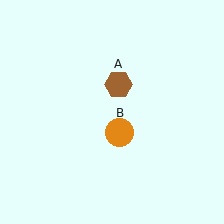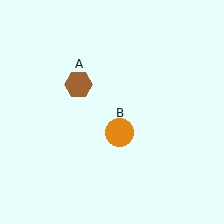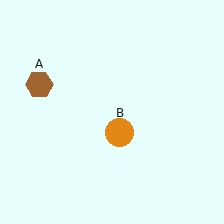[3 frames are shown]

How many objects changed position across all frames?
1 object changed position: brown hexagon (object A).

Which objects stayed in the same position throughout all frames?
Orange circle (object B) remained stationary.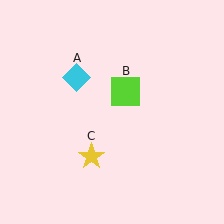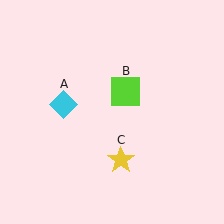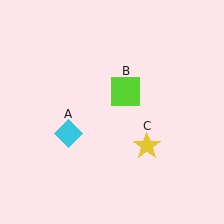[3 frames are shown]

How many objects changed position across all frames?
2 objects changed position: cyan diamond (object A), yellow star (object C).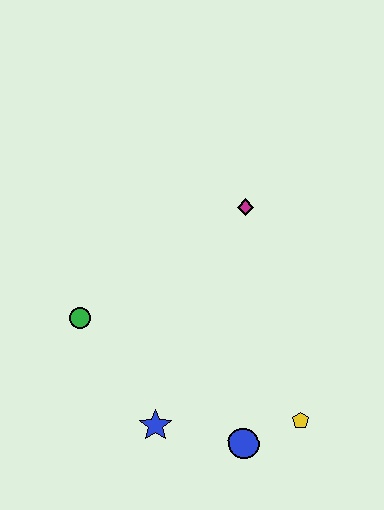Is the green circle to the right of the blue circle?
No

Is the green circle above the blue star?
Yes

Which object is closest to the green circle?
The blue star is closest to the green circle.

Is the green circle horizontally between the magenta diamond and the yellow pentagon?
No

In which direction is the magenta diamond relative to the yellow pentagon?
The magenta diamond is above the yellow pentagon.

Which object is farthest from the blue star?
The magenta diamond is farthest from the blue star.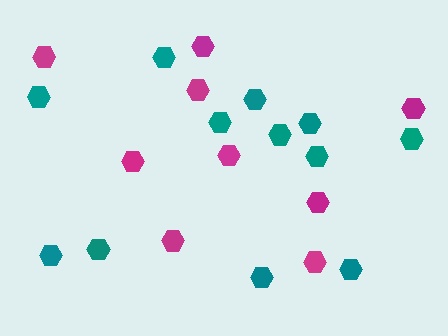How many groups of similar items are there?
There are 2 groups: one group of teal hexagons (12) and one group of magenta hexagons (9).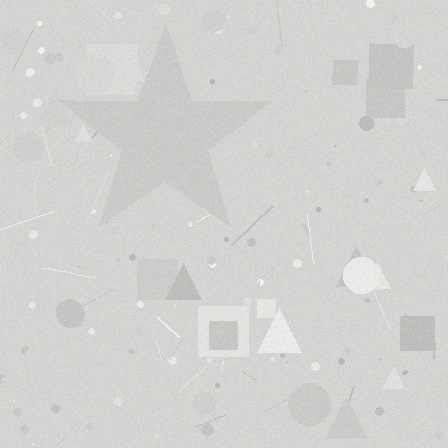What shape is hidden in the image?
A star is hidden in the image.